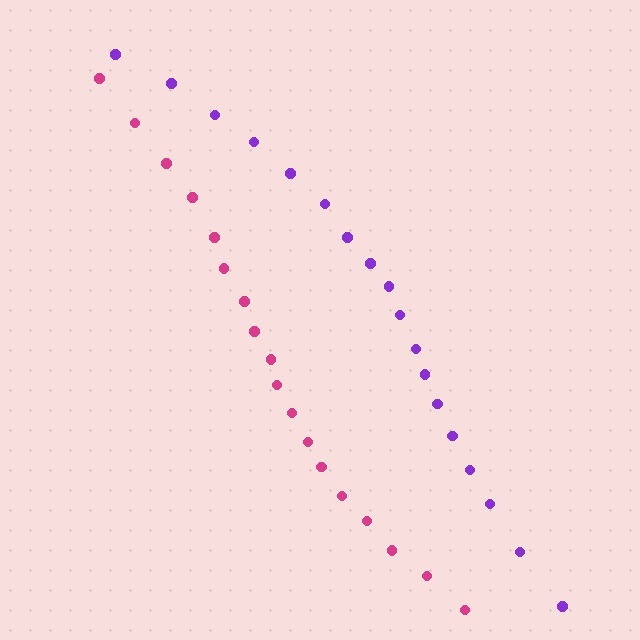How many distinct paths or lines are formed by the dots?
There are 2 distinct paths.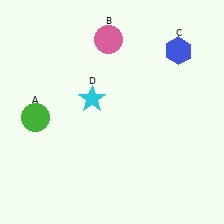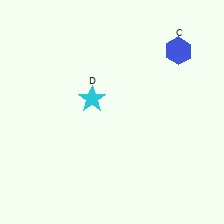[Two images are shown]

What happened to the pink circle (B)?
The pink circle (B) was removed in Image 2. It was in the top-left area of Image 1.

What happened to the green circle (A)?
The green circle (A) was removed in Image 2. It was in the bottom-left area of Image 1.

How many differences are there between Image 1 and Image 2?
There are 2 differences between the two images.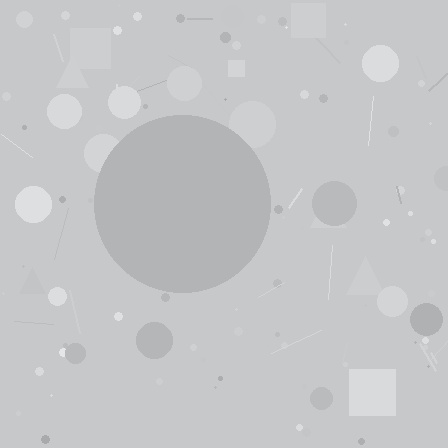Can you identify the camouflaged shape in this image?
The camouflaged shape is a circle.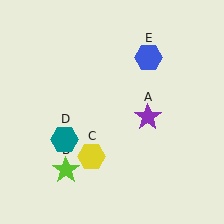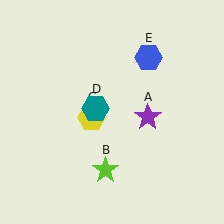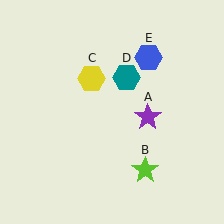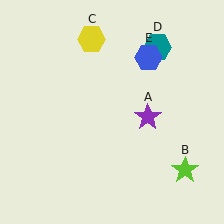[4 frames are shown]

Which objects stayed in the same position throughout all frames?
Purple star (object A) and blue hexagon (object E) remained stationary.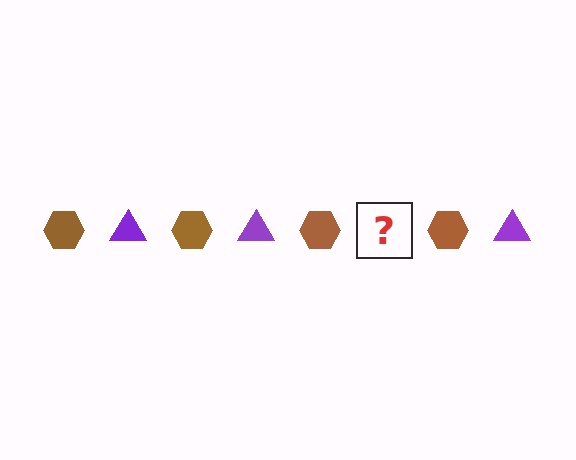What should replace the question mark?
The question mark should be replaced with a purple triangle.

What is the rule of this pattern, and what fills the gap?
The rule is that the pattern alternates between brown hexagon and purple triangle. The gap should be filled with a purple triangle.